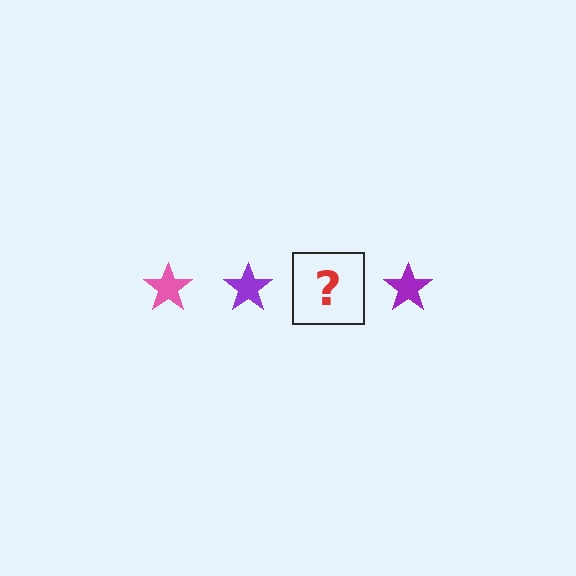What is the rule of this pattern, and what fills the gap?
The rule is that the pattern cycles through pink, purple stars. The gap should be filled with a pink star.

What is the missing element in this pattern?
The missing element is a pink star.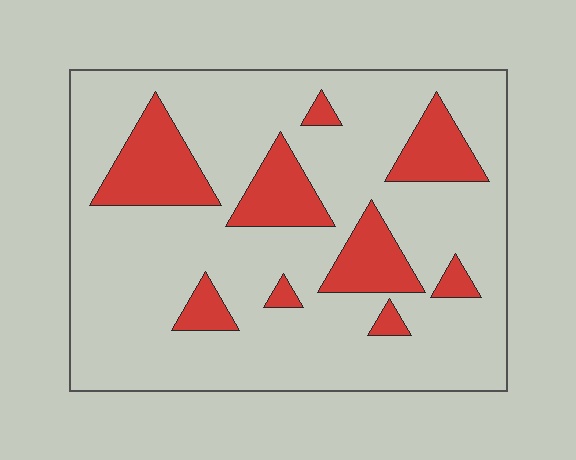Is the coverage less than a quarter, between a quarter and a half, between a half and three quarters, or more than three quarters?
Less than a quarter.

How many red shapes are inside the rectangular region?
9.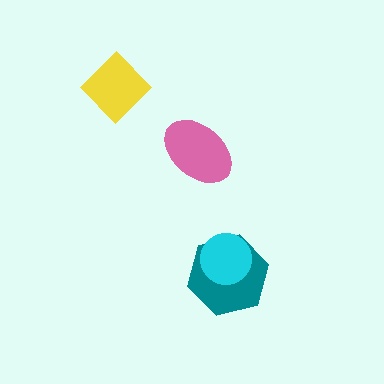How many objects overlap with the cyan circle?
1 object overlaps with the cyan circle.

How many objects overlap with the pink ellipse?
0 objects overlap with the pink ellipse.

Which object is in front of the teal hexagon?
The cyan circle is in front of the teal hexagon.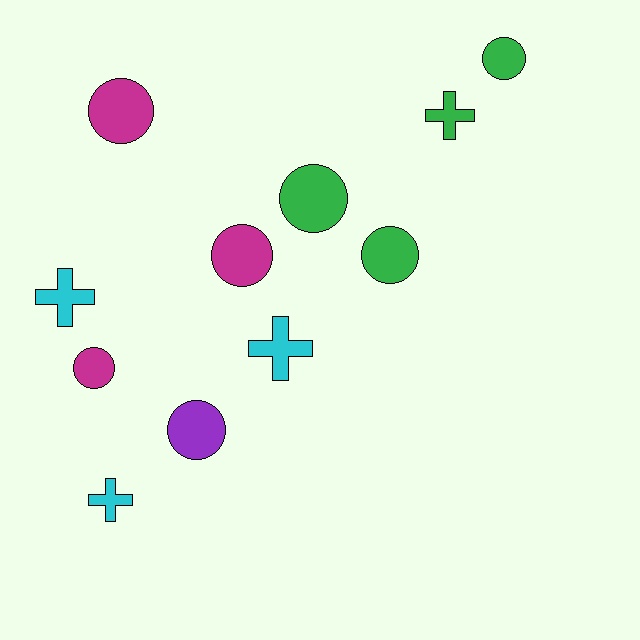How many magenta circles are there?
There are 3 magenta circles.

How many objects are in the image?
There are 11 objects.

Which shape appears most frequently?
Circle, with 7 objects.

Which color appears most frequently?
Green, with 4 objects.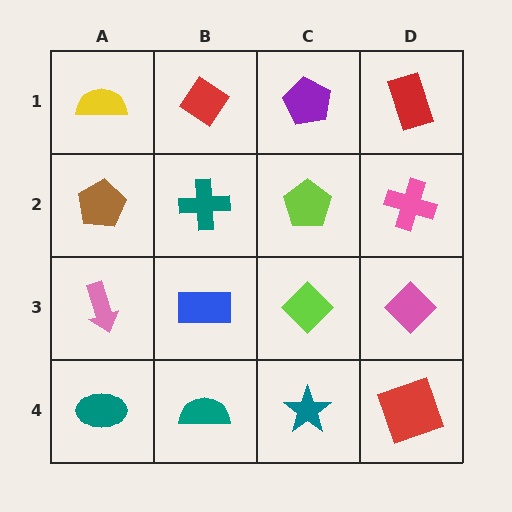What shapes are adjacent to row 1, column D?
A pink cross (row 2, column D), a purple pentagon (row 1, column C).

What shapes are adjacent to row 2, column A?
A yellow semicircle (row 1, column A), a pink arrow (row 3, column A), a teal cross (row 2, column B).